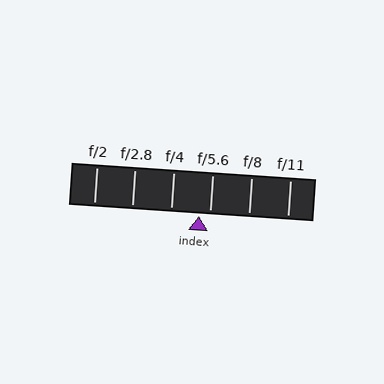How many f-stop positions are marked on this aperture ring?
There are 6 f-stop positions marked.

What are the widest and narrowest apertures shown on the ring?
The widest aperture shown is f/2 and the narrowest is f/11.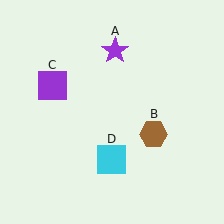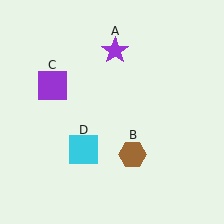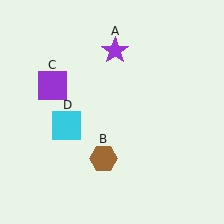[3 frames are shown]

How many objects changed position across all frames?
2 objects changed position: brown hexagon (object B), cyan square (object D).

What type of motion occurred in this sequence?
The brown hexagon (object B), cyan square (object D) rotated clockwise around the center of the scene.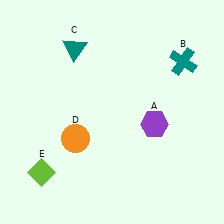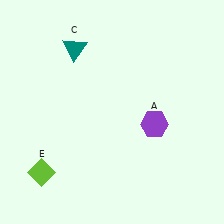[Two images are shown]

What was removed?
The teal cross (B), the orange circle (D) were removed in Image 2.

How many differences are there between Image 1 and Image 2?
There are 2 differences between the two images.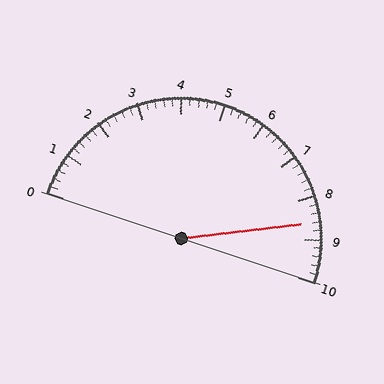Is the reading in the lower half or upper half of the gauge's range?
The reading is in the upper half of the range (0 to 10).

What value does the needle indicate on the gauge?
The needle indicates approximately 8.6.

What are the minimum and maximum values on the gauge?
The gauge ranges from 0 to 10.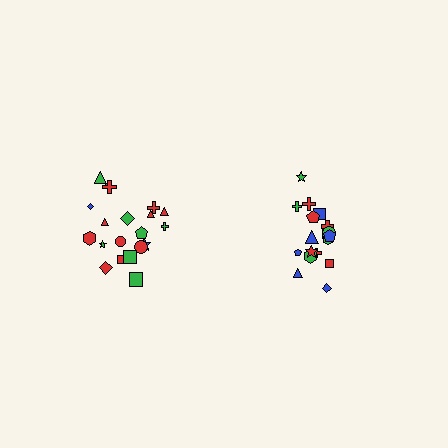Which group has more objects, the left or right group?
The left group.